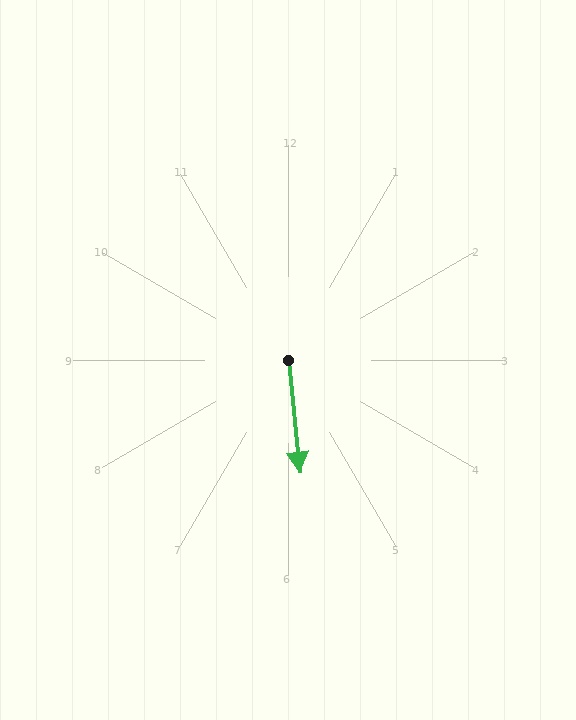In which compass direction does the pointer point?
South.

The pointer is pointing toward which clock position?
Roughly 6 o'clock.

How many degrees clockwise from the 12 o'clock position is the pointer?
Approximately 174 degrees.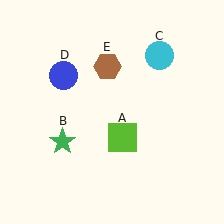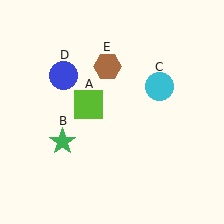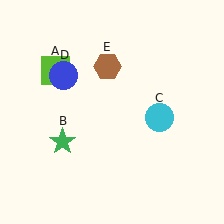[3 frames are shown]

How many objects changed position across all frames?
2 objects changed position: lime square (object A), cyan circle (object C).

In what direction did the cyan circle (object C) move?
The cyan circle (object C) moved down.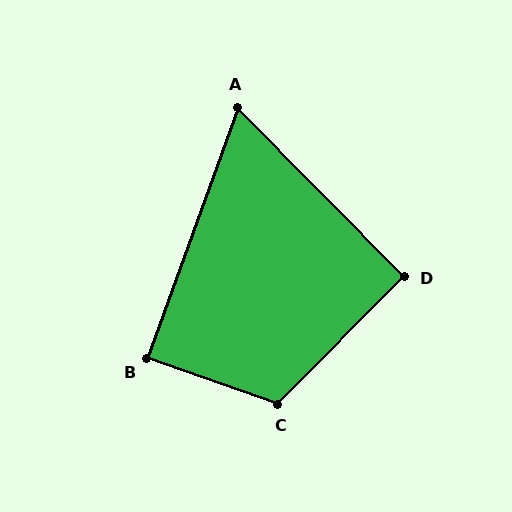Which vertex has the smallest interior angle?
A, at approximately 65 degrees.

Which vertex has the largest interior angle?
C, at approximately 115 degrees.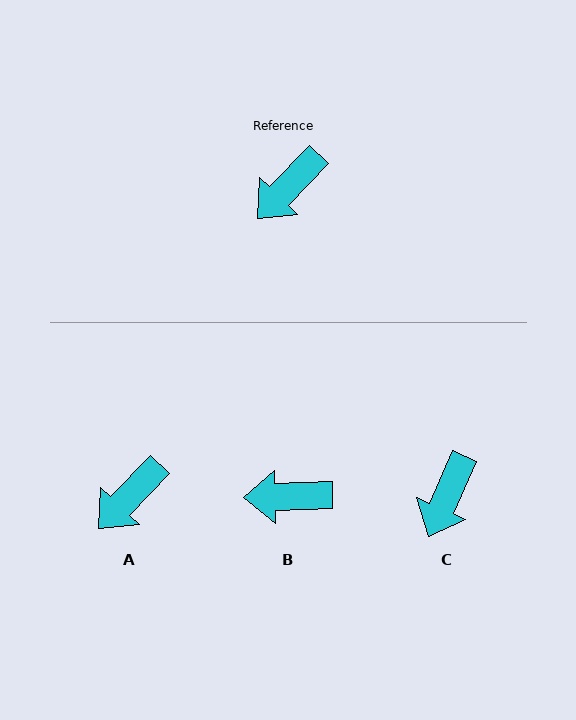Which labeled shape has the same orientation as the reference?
A.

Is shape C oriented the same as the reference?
No, it is off by about 20 degrees.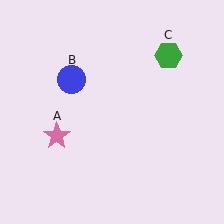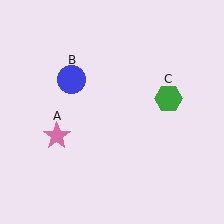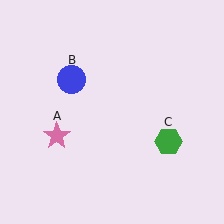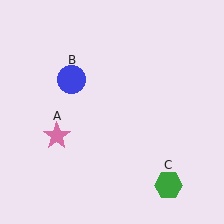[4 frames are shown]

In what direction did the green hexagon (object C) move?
The green hexagon (object C) moved down.